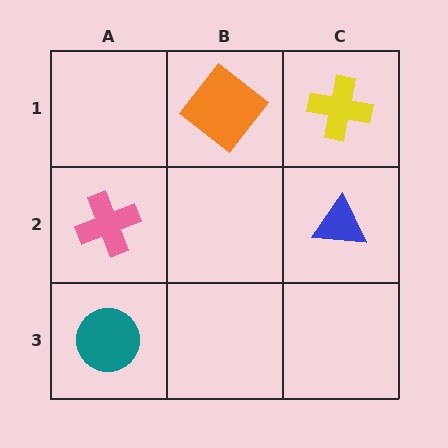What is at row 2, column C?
A blue triangle.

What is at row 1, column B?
An orange diamond.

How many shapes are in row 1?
2 shapes.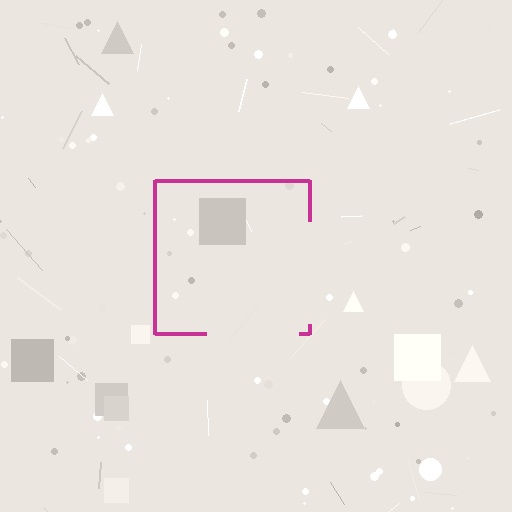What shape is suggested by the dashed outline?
The dashed outline suggests a square.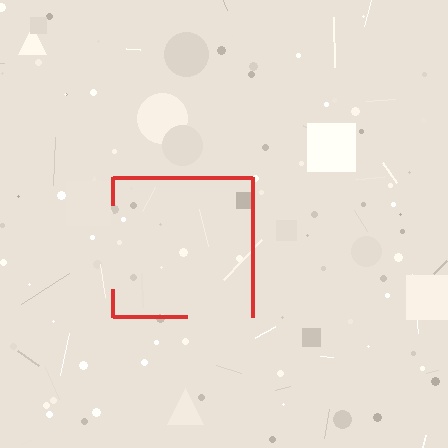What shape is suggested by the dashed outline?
The dashed outline suggests a square.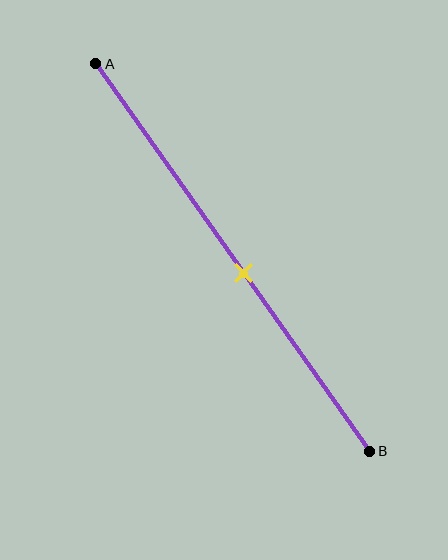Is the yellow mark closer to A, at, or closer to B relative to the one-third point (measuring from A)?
The yellow mark is closer to point B than the one-third point of segment AB.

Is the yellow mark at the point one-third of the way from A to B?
No, the mark is at about 55% from A, not at the 33% one-third point.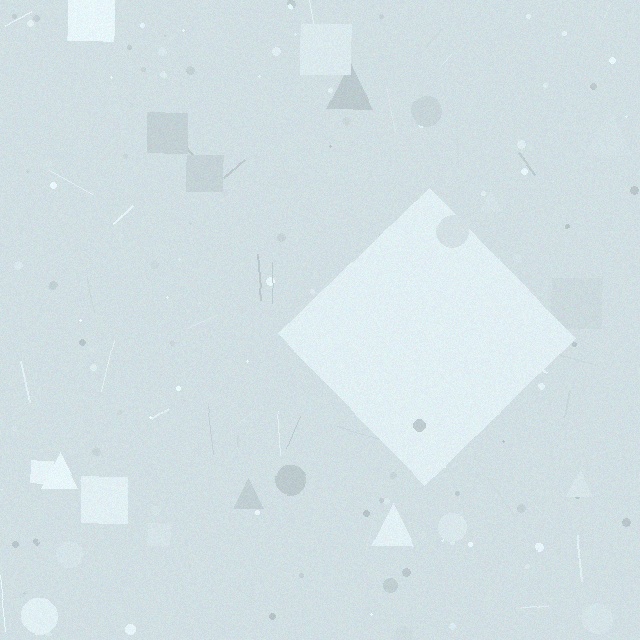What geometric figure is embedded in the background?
A diamond is embedded in the background.